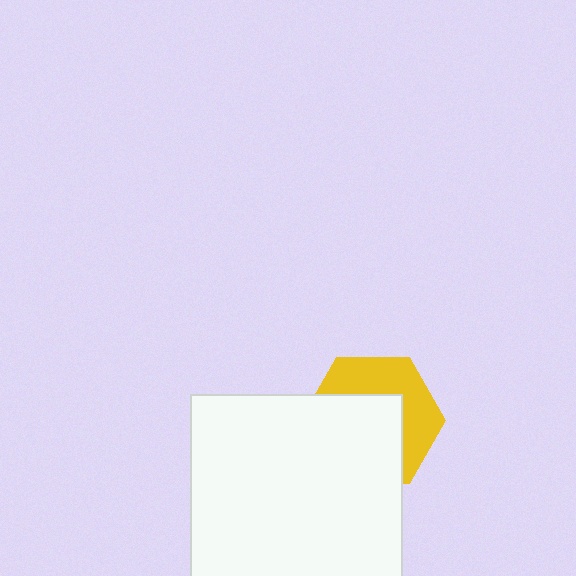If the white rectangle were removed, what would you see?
You would see the complete yellow hexagon.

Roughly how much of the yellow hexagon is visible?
A small part of it is visible (roughly 43%).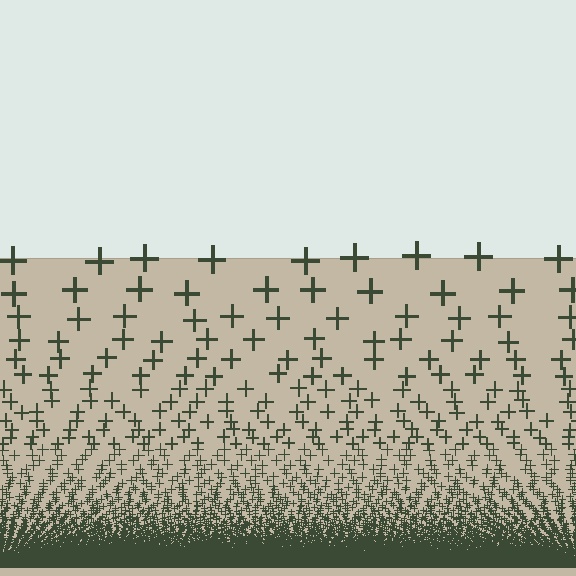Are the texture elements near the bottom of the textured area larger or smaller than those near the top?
Smaller. The gradient is inverted — elements near the bottom are smaller and denser.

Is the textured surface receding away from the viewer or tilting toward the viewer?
The surface appears to tilt toward the viewer. Texture elements get larger and sparser toward the top.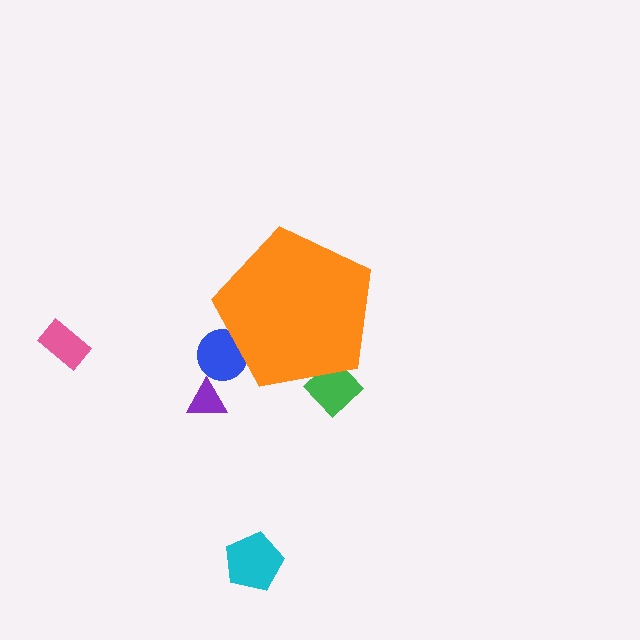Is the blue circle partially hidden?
Yes, the blue circle is partially hidden behind the orange pentagon.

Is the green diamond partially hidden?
Yes, the green diamond is partially hidden behind the orange pentagon.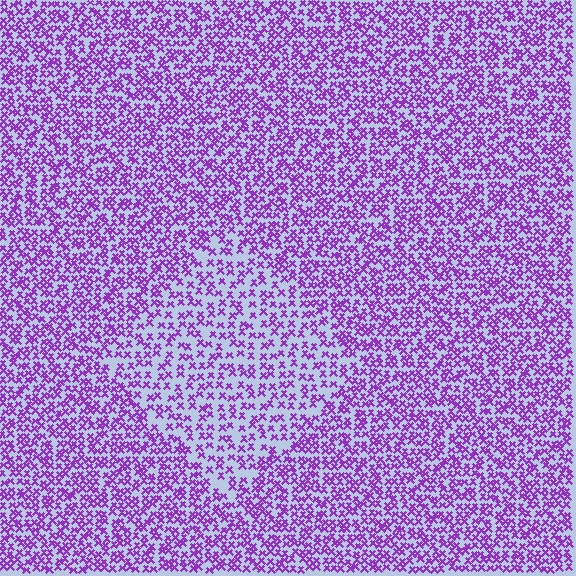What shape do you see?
I see a diamond.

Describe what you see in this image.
The image contains small purple elements arranged at two different densities. A diamond-shaped region is visible where the elements are less densely packed than the surrounding area.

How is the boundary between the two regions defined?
The boundary is defined by a change in element density (approximately 1.7x ratio). All elements are the same color, size, and shape.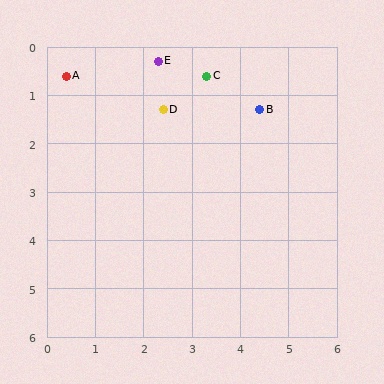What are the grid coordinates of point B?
Point B is at approximately (4.4, 1.3).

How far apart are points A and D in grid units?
Points A and D are about 2.1 grid units apart.